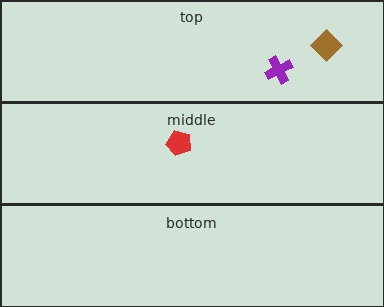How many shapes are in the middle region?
1.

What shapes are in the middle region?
The red pentagon.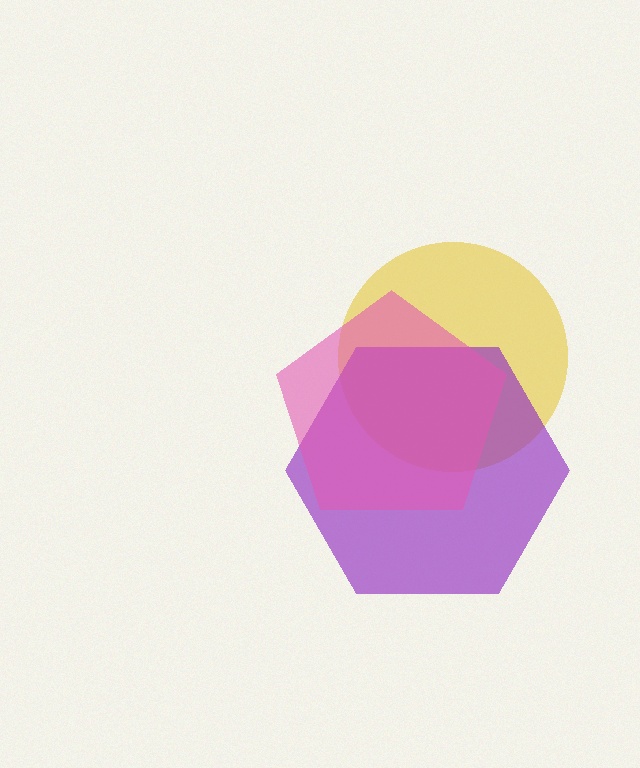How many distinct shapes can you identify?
There are 3 distinct shapes: a yellow circle, a purple hexagon, a pink pentagon.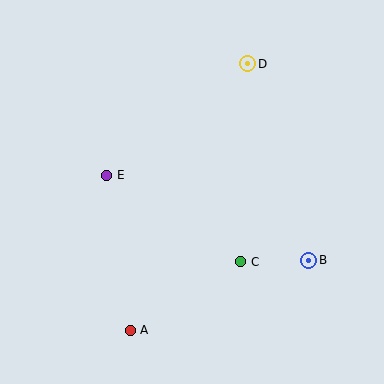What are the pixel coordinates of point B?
Point B is at (309, 260).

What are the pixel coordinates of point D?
Point D is at (248, 64).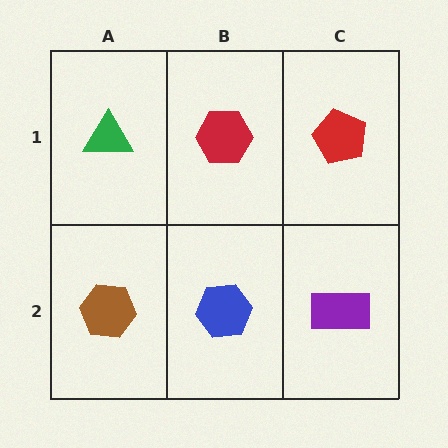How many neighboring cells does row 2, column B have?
3.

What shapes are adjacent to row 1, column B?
A blue hexagon (row 2, column B), a green triangle (row 1, column A), a red pentagon (row 1, column C).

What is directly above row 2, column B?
A red hexagon.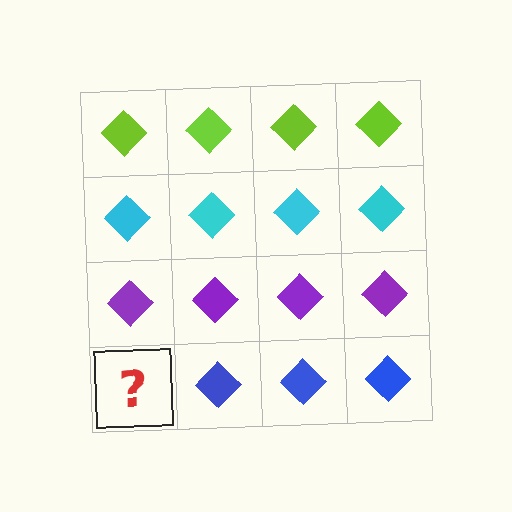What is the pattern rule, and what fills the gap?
The rule is that each row has a consistent color. The gap should be filled with a blue diamond.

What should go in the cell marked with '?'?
The missing cell should contain a blue diamond.